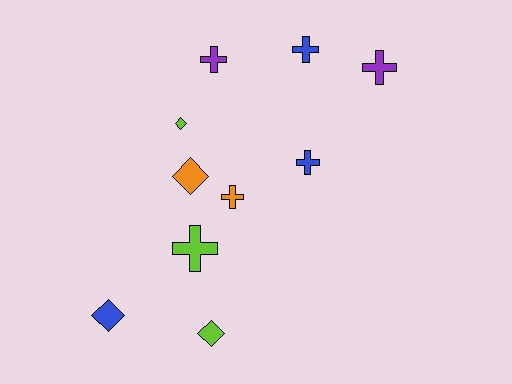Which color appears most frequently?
Blue, with 3 objects.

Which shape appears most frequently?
Cross, with 6 objects.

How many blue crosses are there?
There are 2 blue crosses.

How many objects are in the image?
There are 10 objects.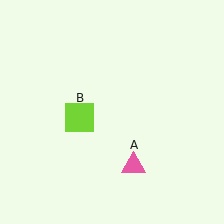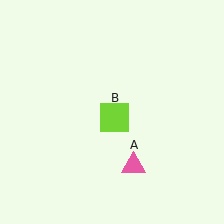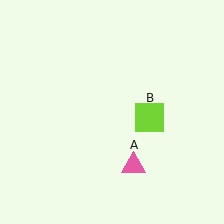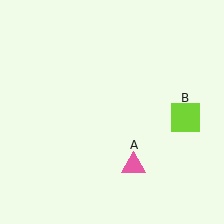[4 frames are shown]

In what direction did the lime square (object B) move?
The lime square (object B) moved right.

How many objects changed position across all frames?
1 object changed position: lime square (object B).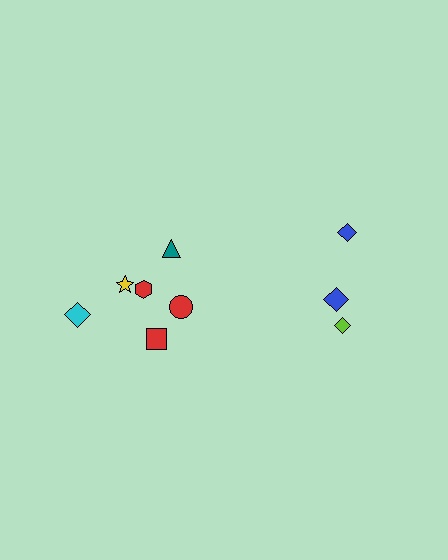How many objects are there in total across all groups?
There are 9 objects.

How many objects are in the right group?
There are 3 objects.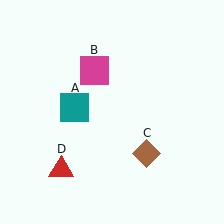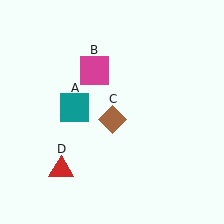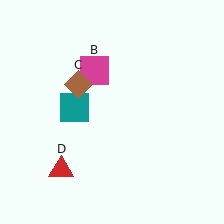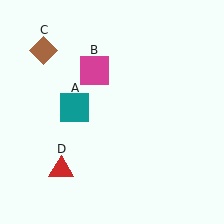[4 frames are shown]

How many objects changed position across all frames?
1 object changed position: brown diamond (object C).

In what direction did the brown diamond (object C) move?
The brown diamond (object C) moved up and to the left.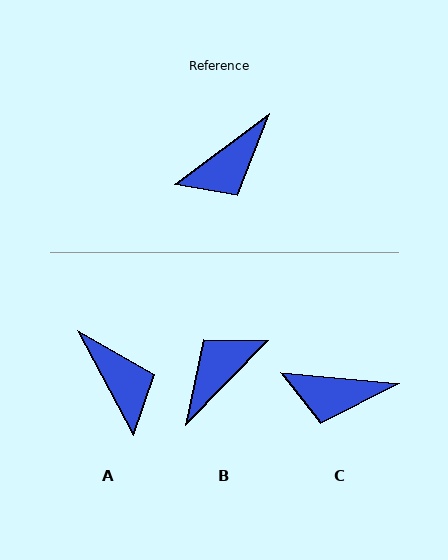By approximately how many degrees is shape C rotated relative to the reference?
Approximately 42 degrees clockwise.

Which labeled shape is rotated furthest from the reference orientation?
B, about 171 degrees away.